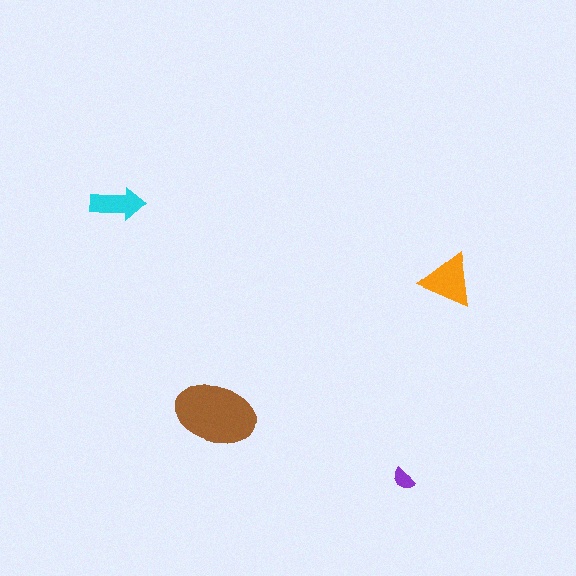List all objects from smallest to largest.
The purple semicircle, the cyan arrow, the orange triangle, the brown ellipse.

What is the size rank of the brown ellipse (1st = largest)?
1st.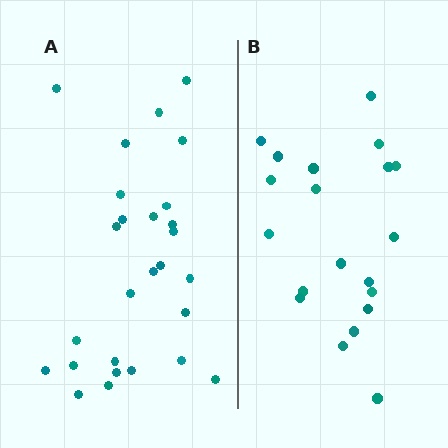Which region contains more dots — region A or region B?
Region A (the left region) has more dots.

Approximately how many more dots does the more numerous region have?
Region A has roughly 8 or so more dots than region B.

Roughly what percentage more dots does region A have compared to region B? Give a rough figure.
About 35% more.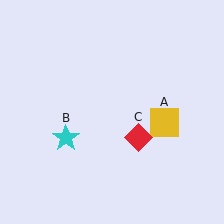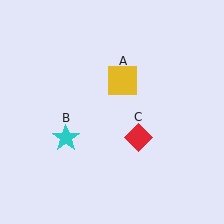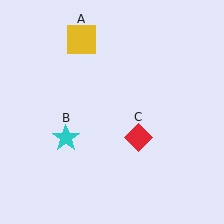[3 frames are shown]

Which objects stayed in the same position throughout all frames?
Cyan star (object B) and red diamond (object C) remained stationary.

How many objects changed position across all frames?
1 object changed position: yellow square (object A).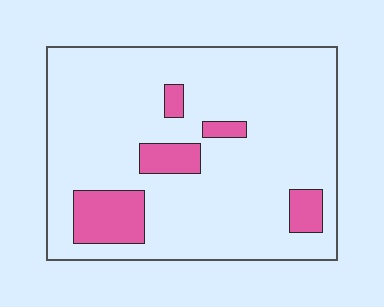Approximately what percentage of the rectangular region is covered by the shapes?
Approximately 15%.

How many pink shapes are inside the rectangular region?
5.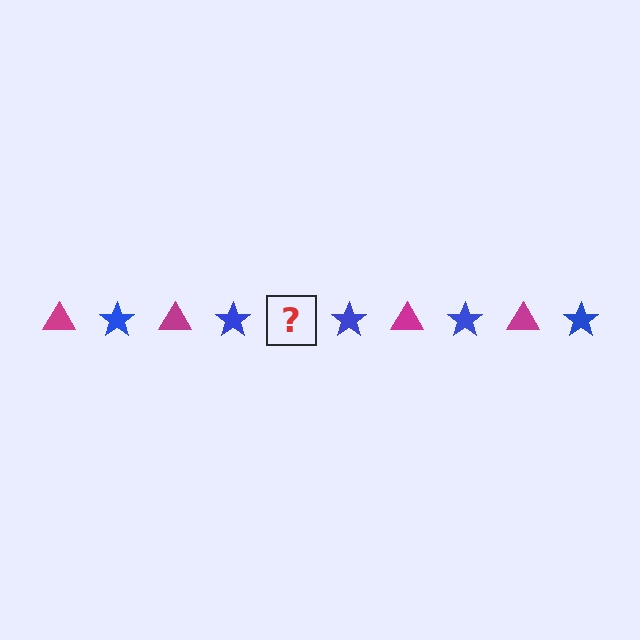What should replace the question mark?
The question mark should be replaced with a magenta triangle.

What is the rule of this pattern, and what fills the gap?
The rule is that the pattern alternates between magenta triangle and blue star. The gap should be filled with a magenta triangle.